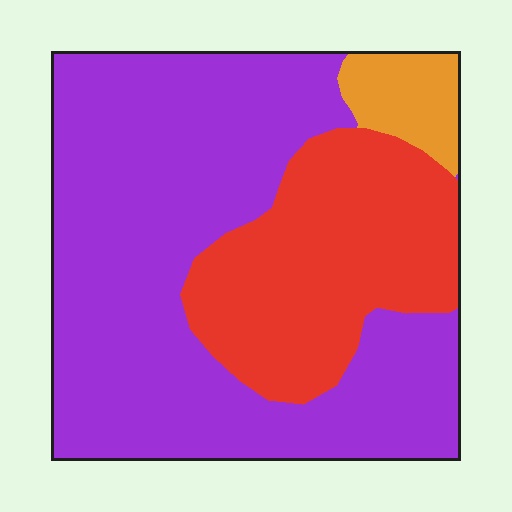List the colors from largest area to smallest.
From largest to smallest: purple, red, orange.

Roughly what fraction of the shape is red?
Red takes up between a sixth and a third of the shape.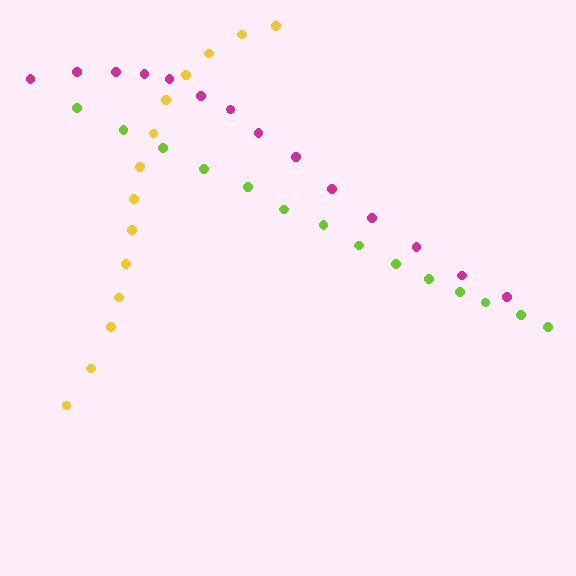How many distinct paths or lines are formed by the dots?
There are 3 distinct paths.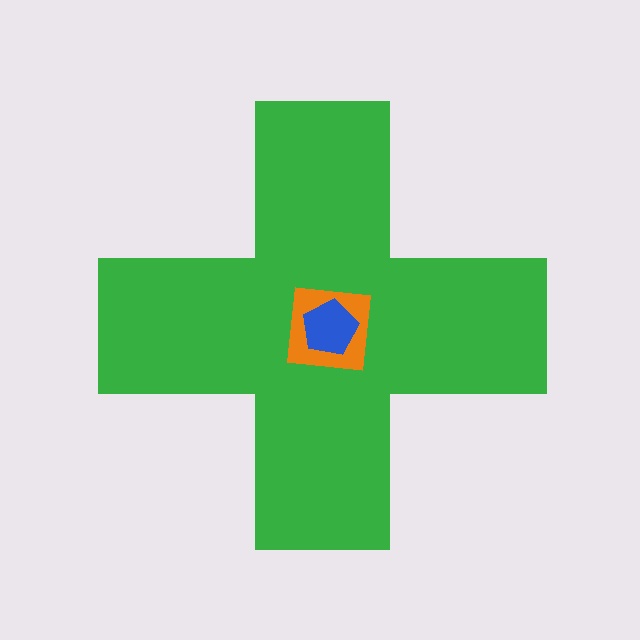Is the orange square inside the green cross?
Yes.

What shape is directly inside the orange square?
The blue pentagon.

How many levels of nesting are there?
3.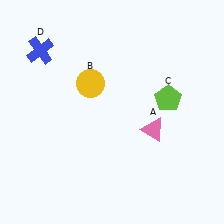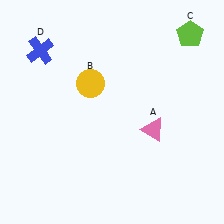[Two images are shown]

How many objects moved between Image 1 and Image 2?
1 object moved between the two images.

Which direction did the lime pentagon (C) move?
The lime pentagon (C) moved up.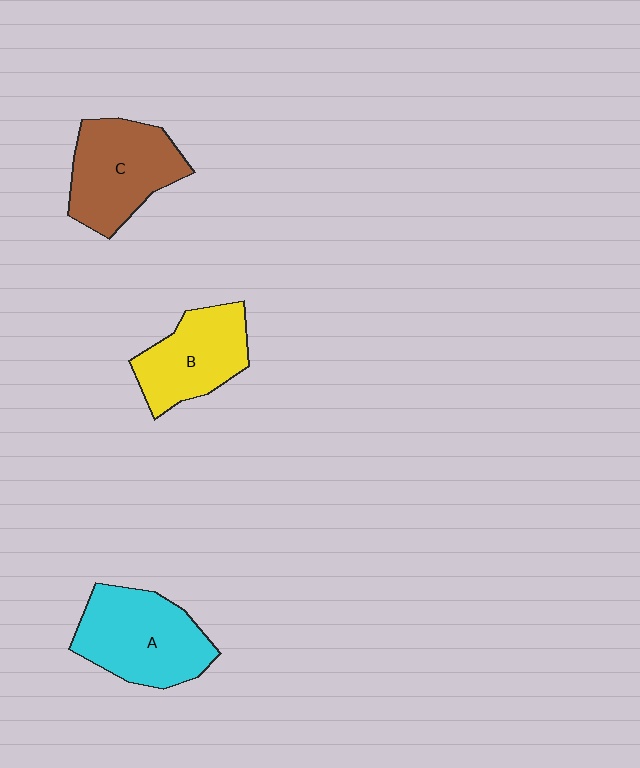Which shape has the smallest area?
Shape B (yellow).